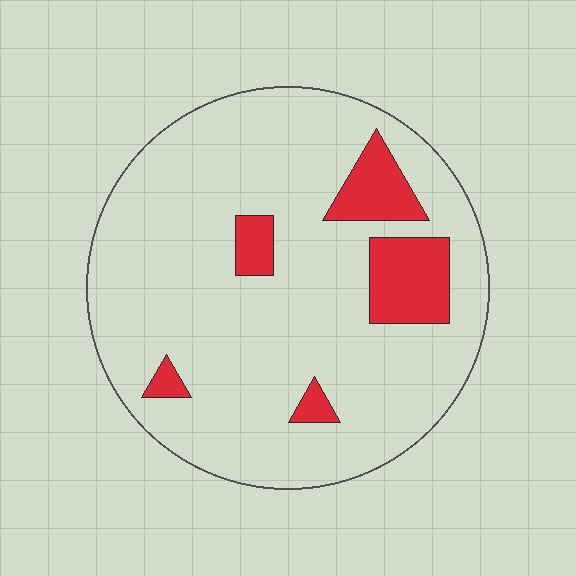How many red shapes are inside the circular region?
5.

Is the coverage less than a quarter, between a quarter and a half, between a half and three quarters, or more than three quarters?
Less than a quarter.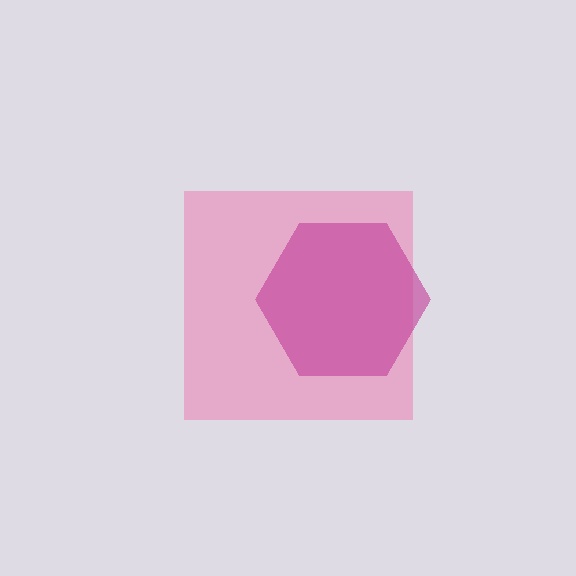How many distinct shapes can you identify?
There are 2 distinct shapes: a pink square, a magenta hexagon.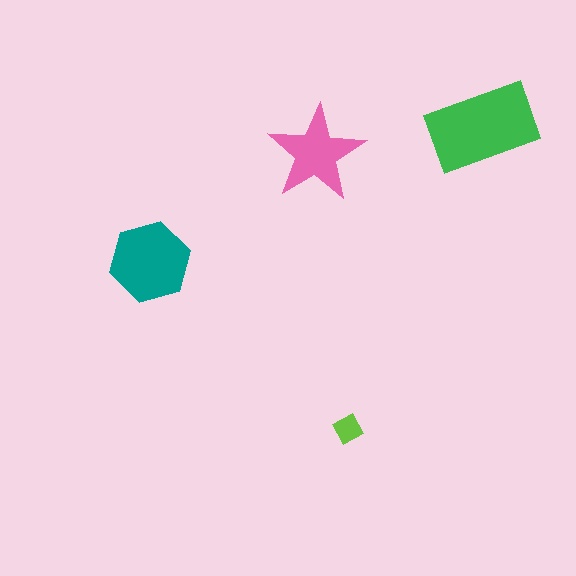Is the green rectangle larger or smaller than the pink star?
Larger.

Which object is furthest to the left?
The teal hexagon is leftmost.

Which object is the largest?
The green rectangle.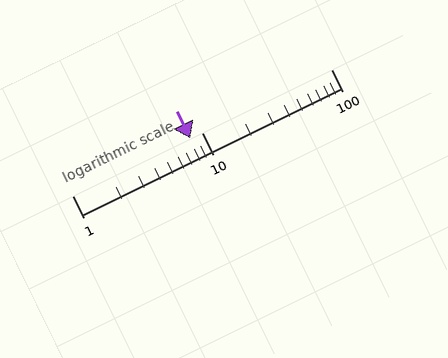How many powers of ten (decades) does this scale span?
The scale spans 2 decades, from 1 to 100.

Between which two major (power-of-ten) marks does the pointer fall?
The pointer is between 1 and 10.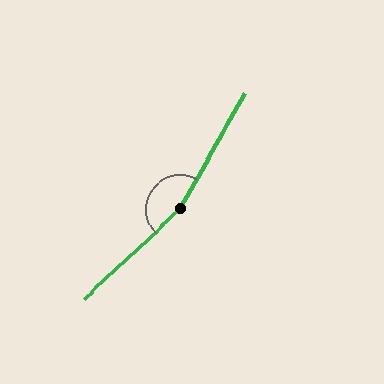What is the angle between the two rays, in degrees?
Approximately 162 degrees.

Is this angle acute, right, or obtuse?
It is obtuse.